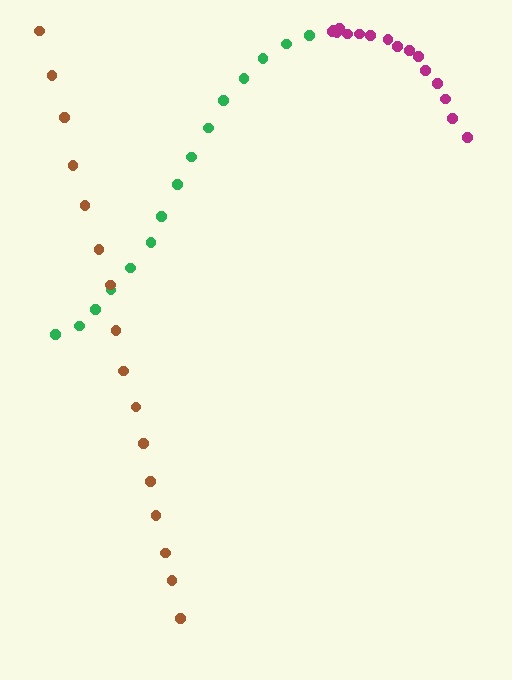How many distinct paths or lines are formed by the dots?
There are 3 distinct paths.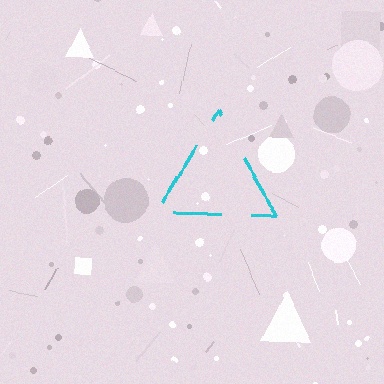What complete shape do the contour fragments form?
The contour fragments form a triangle.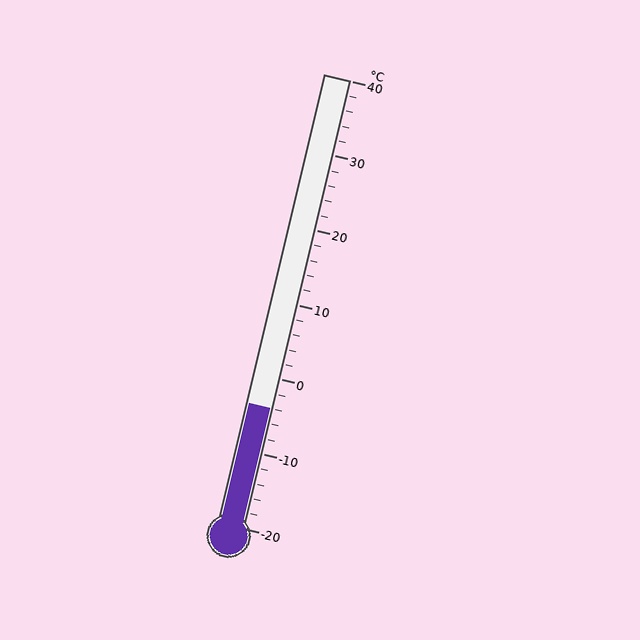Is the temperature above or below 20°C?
The temperature is below 20°C.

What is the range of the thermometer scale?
The thermometer scale ranges from -20°C to 40°C.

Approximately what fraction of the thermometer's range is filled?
The thermometer is filled to approximately 25% of its range.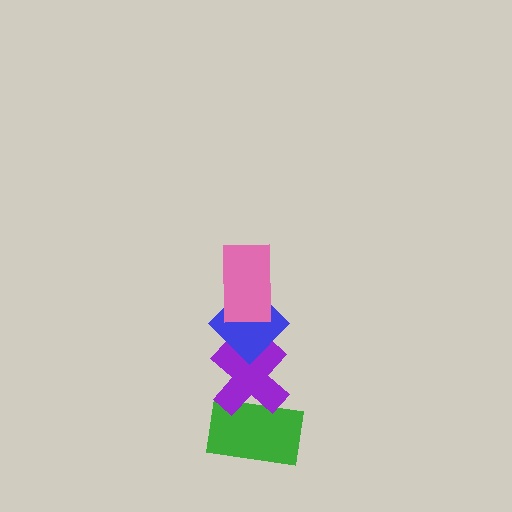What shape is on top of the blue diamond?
The pink rectangle is on top of the blue diamond.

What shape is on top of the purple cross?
The blue diamond is on top of the purple cross.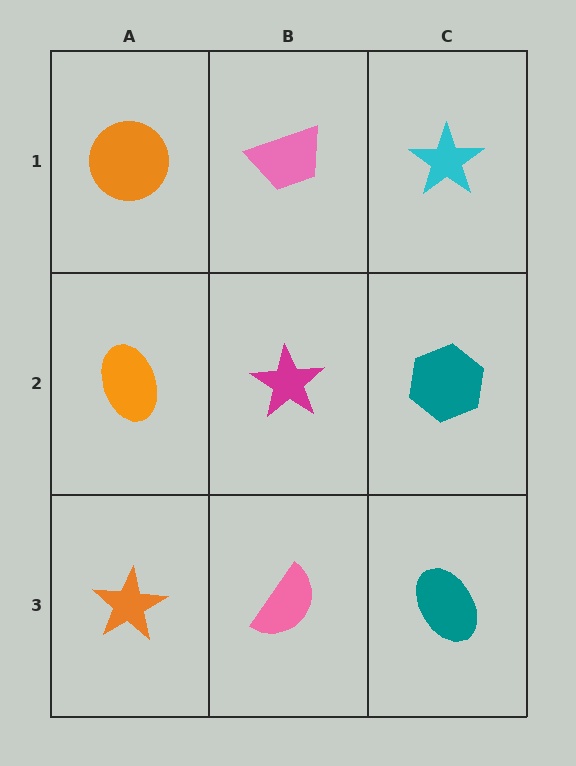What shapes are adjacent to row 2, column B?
A pink trapezoid (row 1, column B), a pink semicircle (row 3, column B), an orange ellipse (row 2, column A), a teal hexagon (row 2, column C).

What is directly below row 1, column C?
A teal hexagon.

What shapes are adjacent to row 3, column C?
A teal hexagon (row 2, column C), a pink semicircle (row 3, column B).